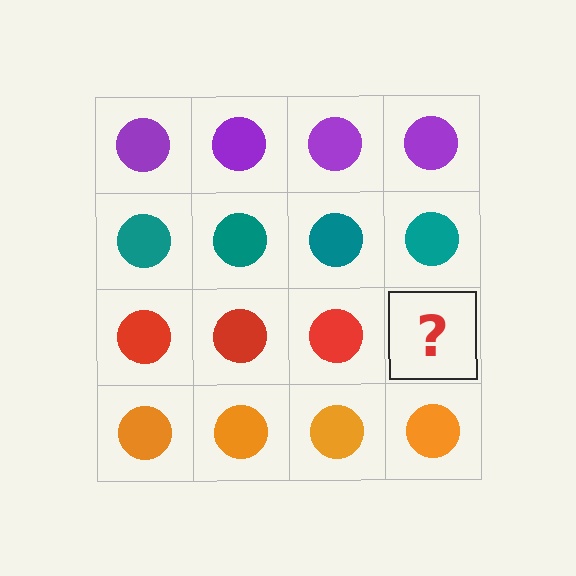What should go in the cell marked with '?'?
The missing cell should contain a red circle.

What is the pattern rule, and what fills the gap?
The rule is that each row has a consistent color. The gap should be filled with a red circle.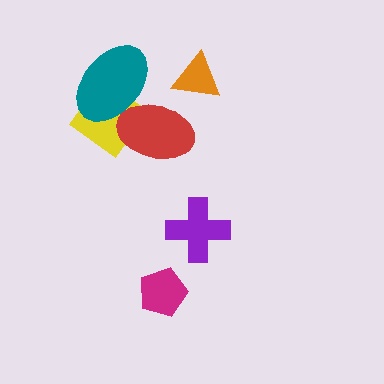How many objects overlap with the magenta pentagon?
0 objects overlap with the magenta pentagon.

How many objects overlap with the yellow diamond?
2 objects overlap with the yellow diamond.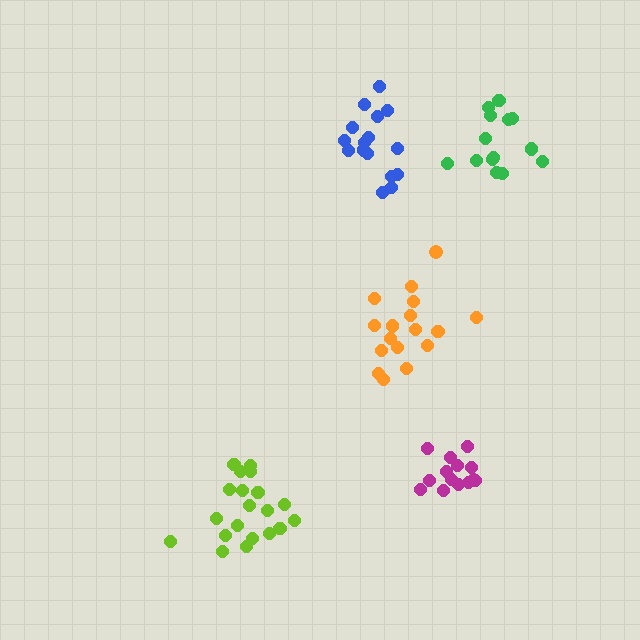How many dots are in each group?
Group 1: 14 dots, Group 2: 16 dots, Group 3: 17 dots, Group 4: 20 dots, Group 5: 14 dots (81 total).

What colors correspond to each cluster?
The clusters are colored: green, blue, orange, lime, magenta.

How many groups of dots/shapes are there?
There are 5 groups.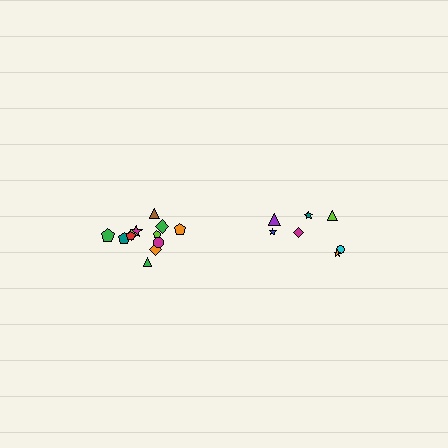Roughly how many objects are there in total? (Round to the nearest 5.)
Roughly 20 objects in total.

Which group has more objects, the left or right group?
The left group.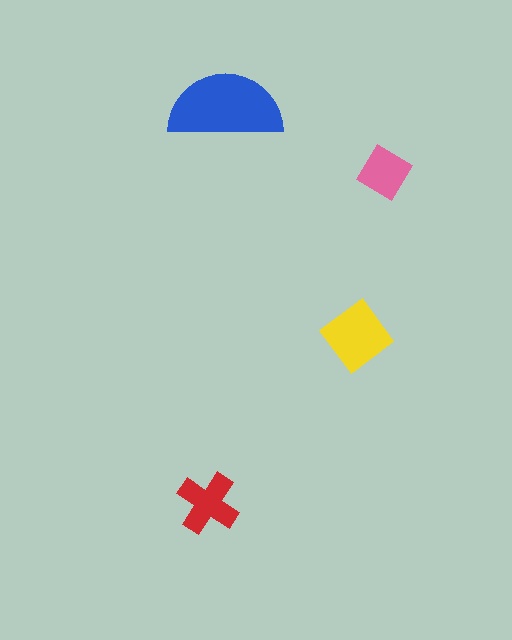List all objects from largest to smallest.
The blue semicircle, the yellow diamond, the red cross, the pink diamond.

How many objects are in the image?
There are 4 objects in the image.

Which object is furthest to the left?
The red cross is leftmost.